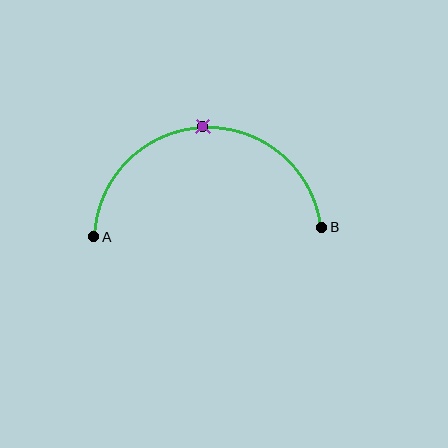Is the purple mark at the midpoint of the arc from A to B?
Yes. The purple mark lies on the arc at equal arc-length from both A and B — it is the arc midpoint.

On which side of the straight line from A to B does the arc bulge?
The arc bulges above the straight line connecting A and B.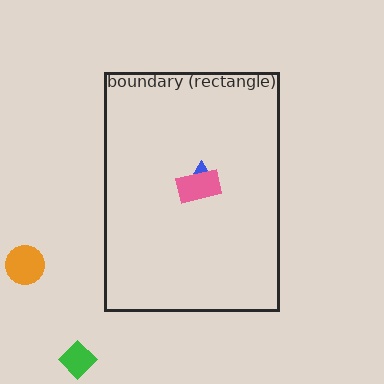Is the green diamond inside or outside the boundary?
Outside.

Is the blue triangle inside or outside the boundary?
Inside.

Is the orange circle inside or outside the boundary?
Outside.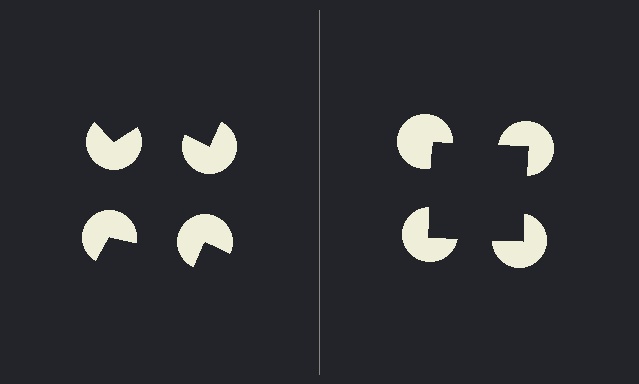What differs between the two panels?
The pac-man discs are positioned identically on both sides; only the wedge orientations differ. On the right they align to a square; on the left they are misaligned.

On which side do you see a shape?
An illusory square appears on the right side. On the left side the wedge cuts are rotated, so no coherent shape forms.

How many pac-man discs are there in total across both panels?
8 — 4 on each side.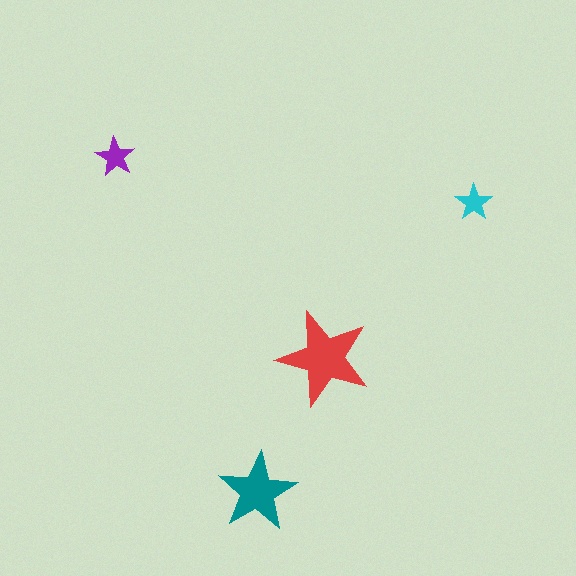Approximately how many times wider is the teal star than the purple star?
About 2 times wider.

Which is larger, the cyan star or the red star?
The red one.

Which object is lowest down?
The teal star is bottommost.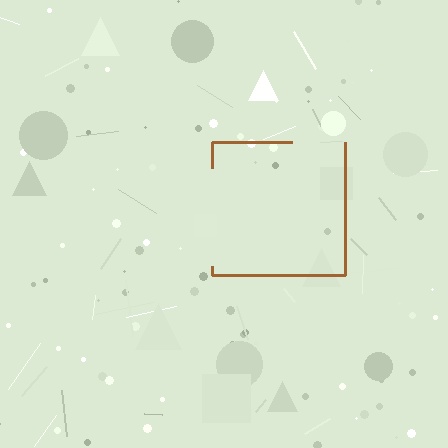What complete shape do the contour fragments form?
The contour fragments form a square.